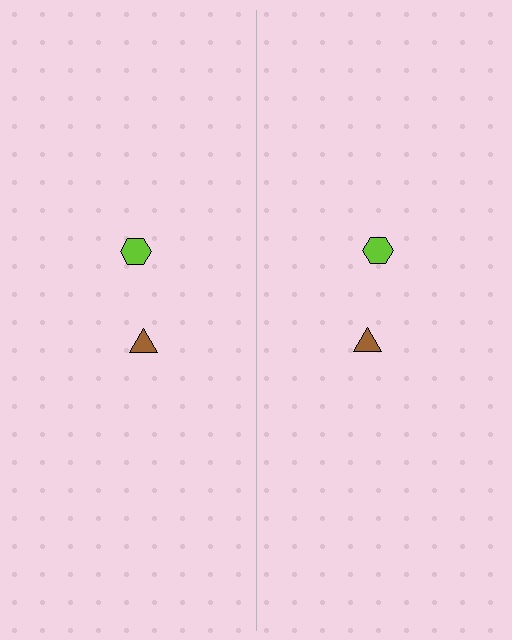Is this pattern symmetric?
Yes, this pattern has bilateral (reflection) symmetry.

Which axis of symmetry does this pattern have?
The pattern has a vertical axis of symmetry running through the center of the image.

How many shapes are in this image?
There are 4 shapes in this image.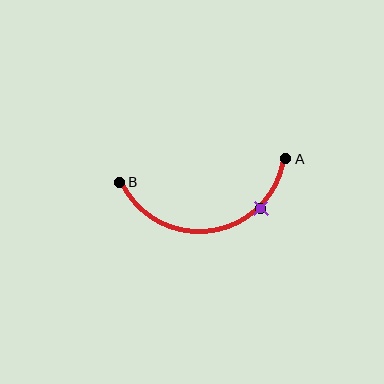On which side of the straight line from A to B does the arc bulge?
The arc bulges below the straight line connecting A and B.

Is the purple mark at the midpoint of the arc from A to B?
No. The purple mark lies on the arc but is closer to endpoint A. The arc midpoint would be at the point on the curve equidistant along the arc from both A and B.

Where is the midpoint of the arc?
The arc midpoint is the point on the curve farthest from the straight line joining A and B. It sits below that line.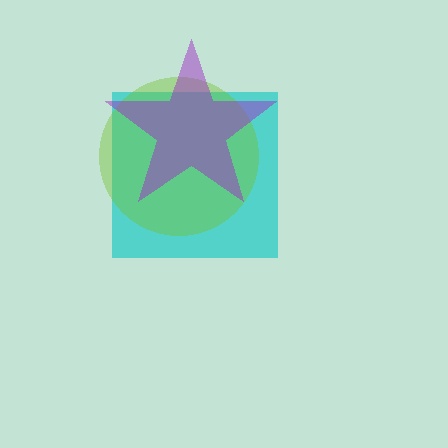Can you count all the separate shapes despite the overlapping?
Yes, there are 3 separate shapes.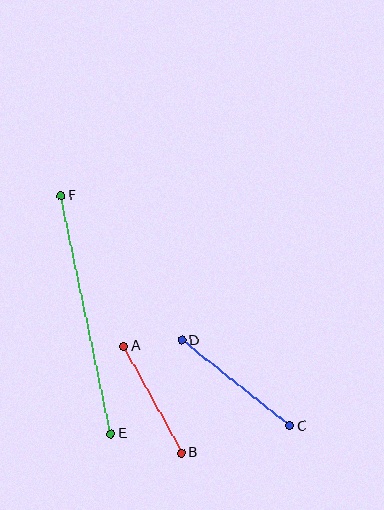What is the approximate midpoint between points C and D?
The midpoint is at approximately (236, 383) pixels.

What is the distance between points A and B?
The distance is approximately 122 pixels.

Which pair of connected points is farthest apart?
Points E and F are farthest apart.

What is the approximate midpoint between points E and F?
The midpoint is at approximately (86, 315) pixels.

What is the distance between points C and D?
The distance is approximately 138 pixels.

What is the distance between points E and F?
The distance is approximately 243 pixels.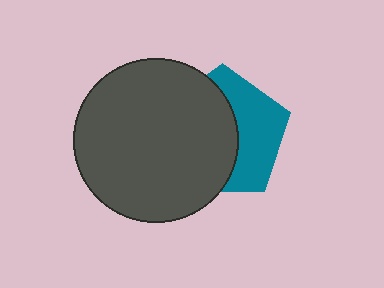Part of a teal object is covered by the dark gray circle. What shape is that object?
It is a pentagon.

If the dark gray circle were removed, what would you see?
You would see the complete teal pentagon.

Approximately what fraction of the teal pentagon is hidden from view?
Roughly 57% of the teal pentagon is hidden behind the dark gray circle.